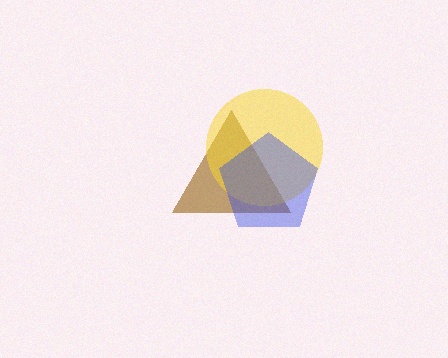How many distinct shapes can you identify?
There are 3 distinct shapes: a brown triangle, a yellow circle, a blue pentagon.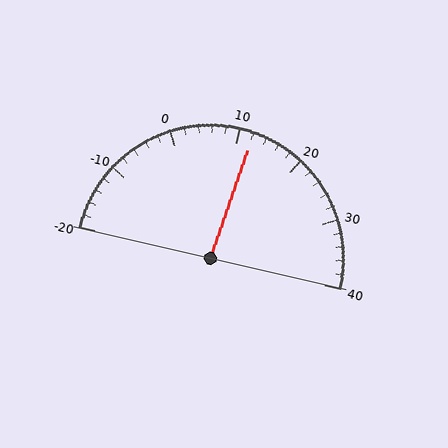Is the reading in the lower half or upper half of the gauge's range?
The reading is in the upper half of the range (-20 to 40).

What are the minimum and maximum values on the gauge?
The gauge ranges from -20 to 40.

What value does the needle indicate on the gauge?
The needle indicates approximately 12.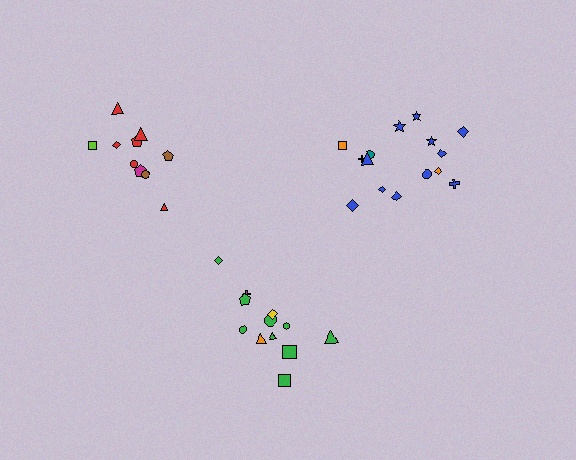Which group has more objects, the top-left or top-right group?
The top-right group.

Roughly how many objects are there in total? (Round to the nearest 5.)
Roughly 35 objects in total.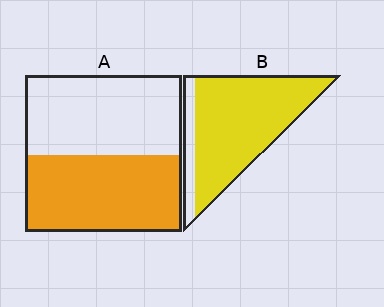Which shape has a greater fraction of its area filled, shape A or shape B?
Shape B.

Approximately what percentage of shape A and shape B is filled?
A is approximately 50% and B is approximately 85%.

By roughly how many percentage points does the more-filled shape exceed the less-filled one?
By roughly 35 percentage points (B over A).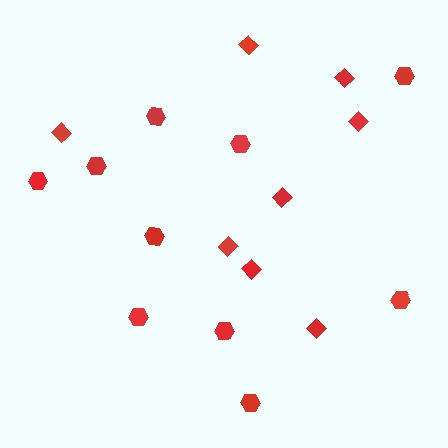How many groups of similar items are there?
There are 2 groups: one group of hexagons (10) and one group of diamonds (8).